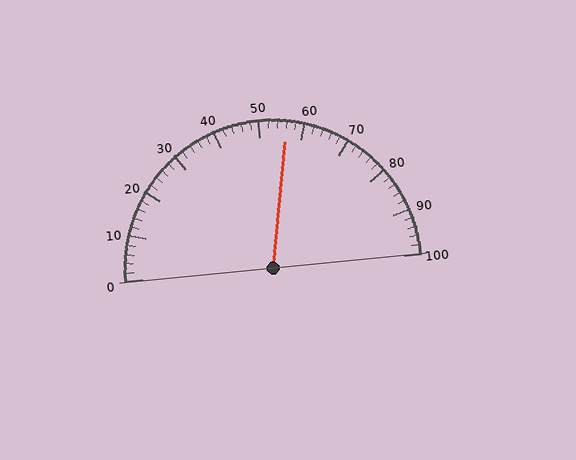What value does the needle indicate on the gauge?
The needle indicates approximately 56.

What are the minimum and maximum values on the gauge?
The gauge ranges from 0 to 100.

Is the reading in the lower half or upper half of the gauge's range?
The reading is in the upper half of the range (0 to 100).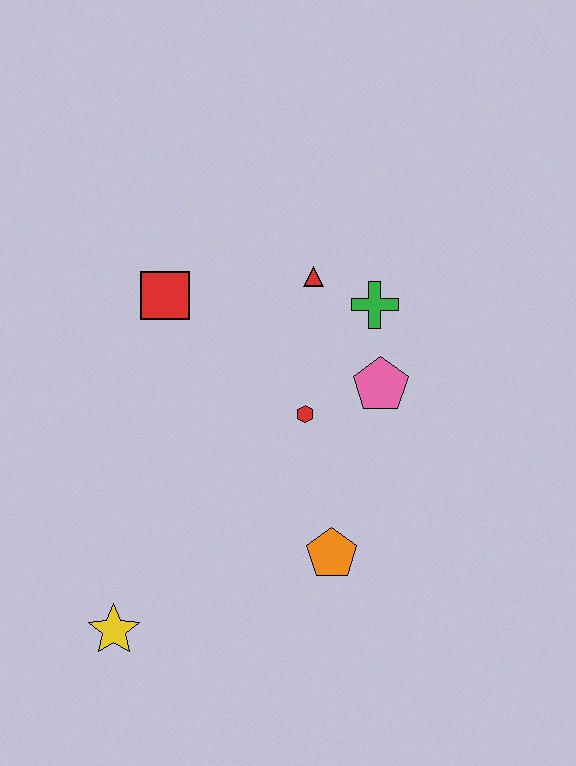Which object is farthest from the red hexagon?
The yellow star is farthest from the red hexagon.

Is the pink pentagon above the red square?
No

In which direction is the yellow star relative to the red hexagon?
The yellow star is below the red hexagon.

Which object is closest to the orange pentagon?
The red hexagon is closest to the orange pentagon.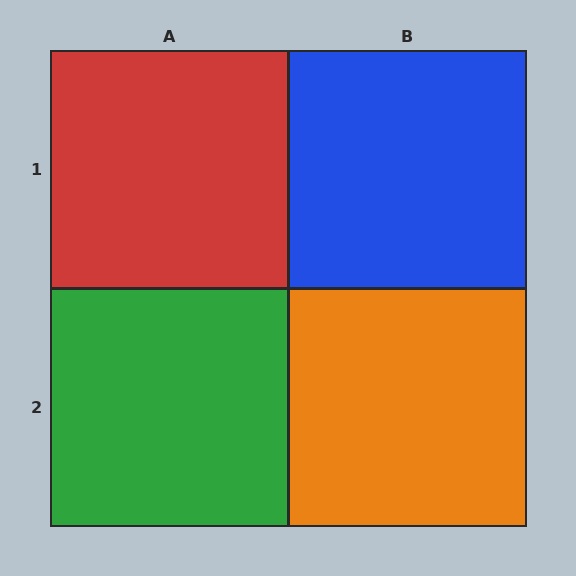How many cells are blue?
1 cell is blue.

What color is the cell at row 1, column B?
Blue.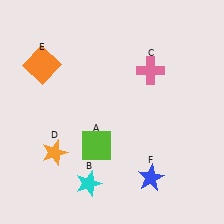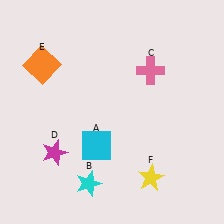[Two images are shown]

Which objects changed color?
A changed from lime to cyan. D changed from orange to magenta. F changed from blue to yellow.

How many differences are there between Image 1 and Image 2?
There are 3 differences between the two images.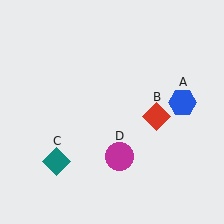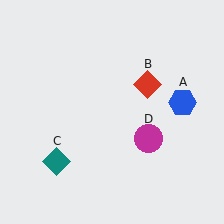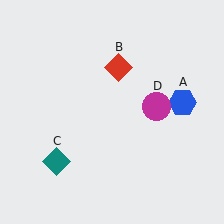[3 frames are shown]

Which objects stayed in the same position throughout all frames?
Blue hexagon (object A) and teal diamond (object C) remained stationary.